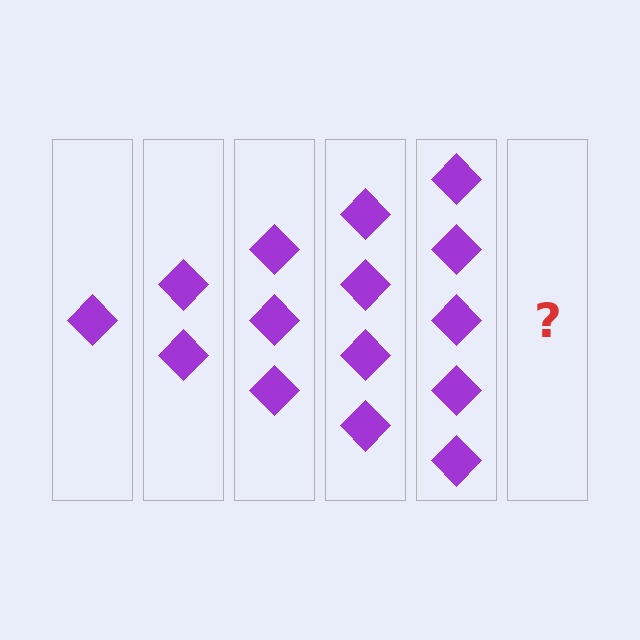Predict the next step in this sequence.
The next step is 6 diamonds.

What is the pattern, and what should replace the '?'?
The pattern is that each step adds one more diamond. The '?' should be 6 diamonds.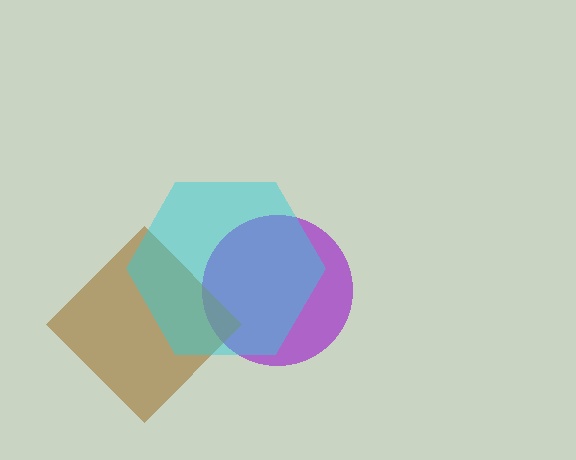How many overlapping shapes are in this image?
There are 3 overlapping shapes in the image.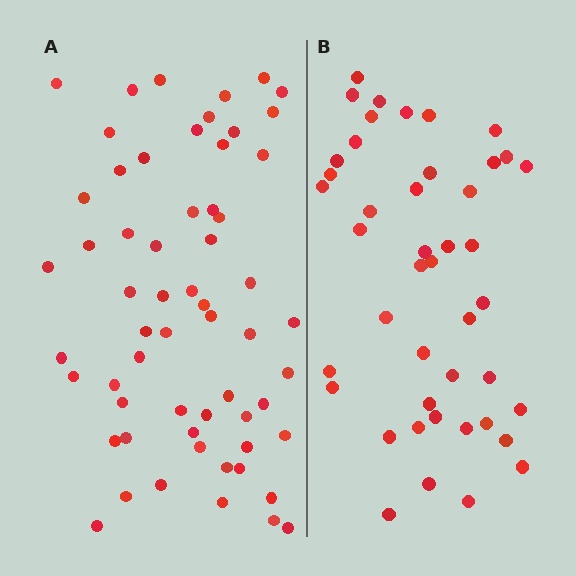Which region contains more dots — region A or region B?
Region A (the left region) has more dots.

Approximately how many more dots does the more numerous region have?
Region A has approximately 15 more dots than region B.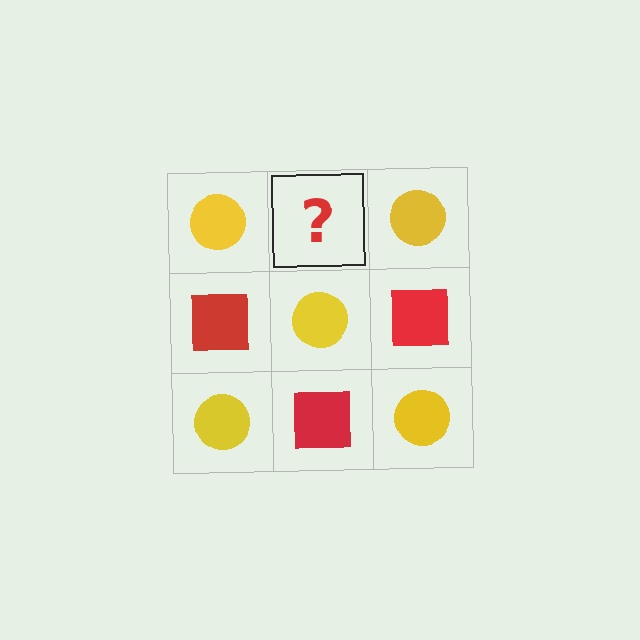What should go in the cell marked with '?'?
The missing cell should contain a red square.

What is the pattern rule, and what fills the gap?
The rule is that it alternates yellow circle and red square in a checkerboard pattern. The gap should be filled with a red square.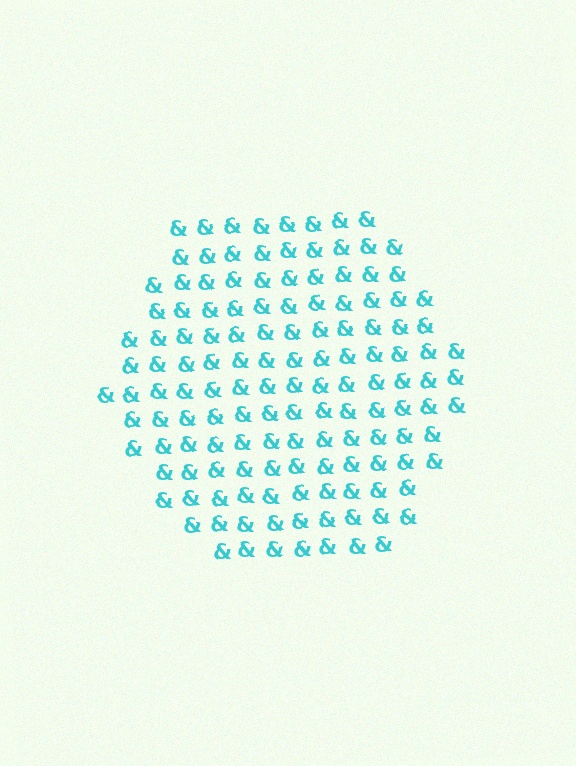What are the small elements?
The small elements are ampersands.